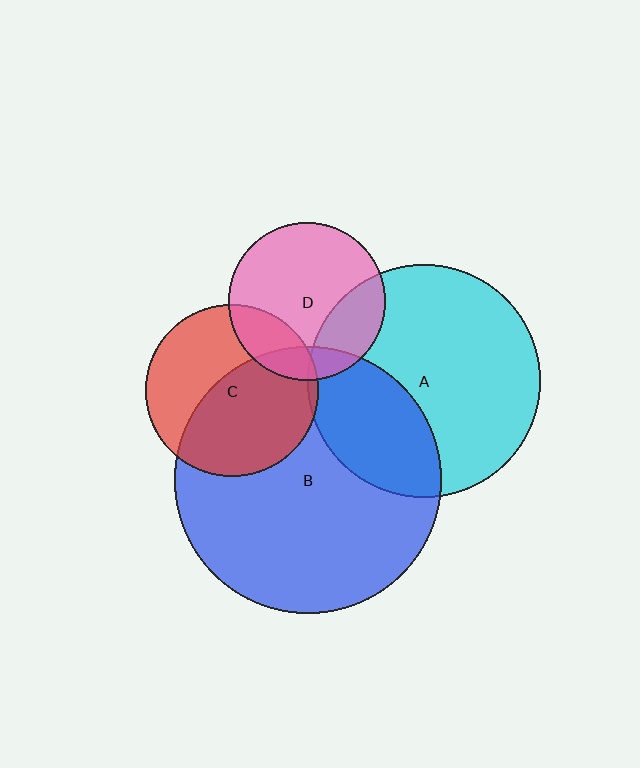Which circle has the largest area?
Circle B (blue).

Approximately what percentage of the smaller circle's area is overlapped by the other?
Approximately 20%.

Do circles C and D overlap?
Yes.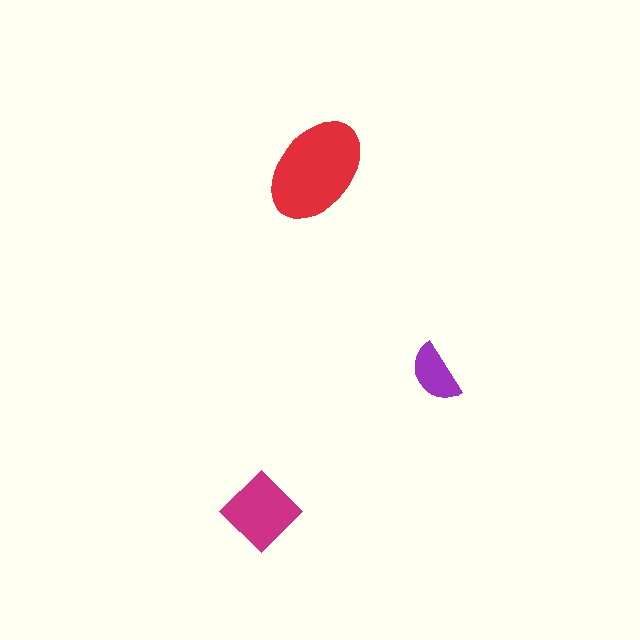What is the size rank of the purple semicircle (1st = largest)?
3rd.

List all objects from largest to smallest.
The red ellipse, the magenta diamond, the purple semicircle.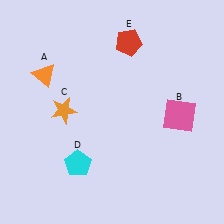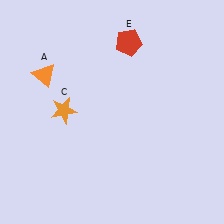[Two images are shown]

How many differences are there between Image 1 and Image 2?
There are 2 differences between the two images.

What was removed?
The pink square (B), the cyan pentagon (D) were removed in Image 2.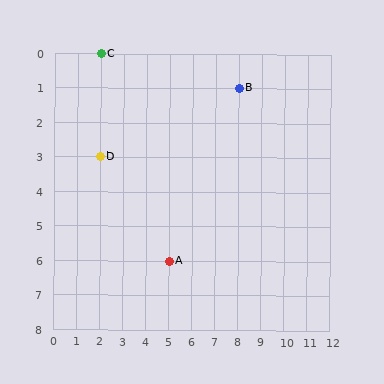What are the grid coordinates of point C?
Point C is at grid coordinates (2, 0).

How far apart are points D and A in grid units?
Points D and A are 3 columns and 3 rows apart (about 4.2 grid units diagonally).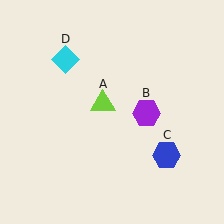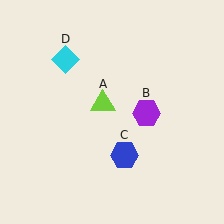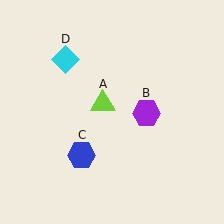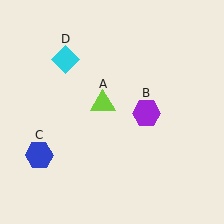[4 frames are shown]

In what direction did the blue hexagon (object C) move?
The blue hexagon (object C) moved left.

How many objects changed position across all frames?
1 object changed position: blue hexagon (object C).